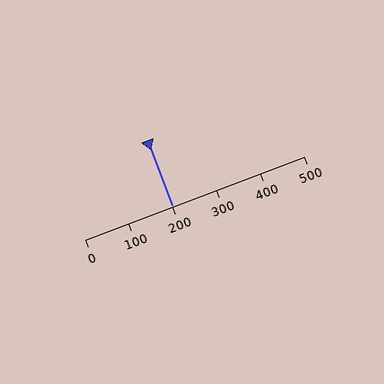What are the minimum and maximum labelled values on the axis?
The axis runs from 0 to 500.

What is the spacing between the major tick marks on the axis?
The major ticks are spaced 100 apart.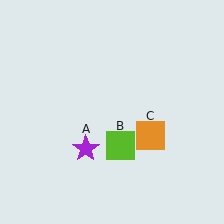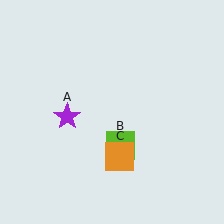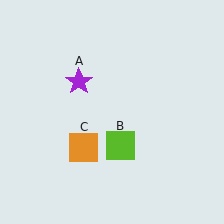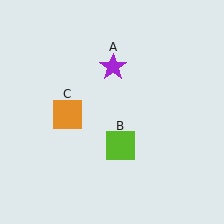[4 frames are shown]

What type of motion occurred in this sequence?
The purple star (object A), orange square (object C) rotated clockwise around the center of the scene.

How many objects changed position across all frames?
2 objects changed position: purple star (object A), orange square (object C).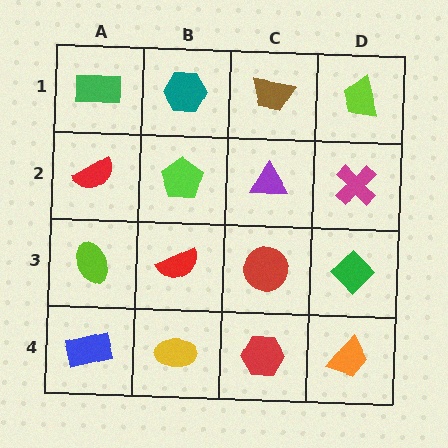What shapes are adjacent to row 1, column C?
A purple triangle (row 2, column C), a teal hexagon (row 1, column B), a lime trapezoid (row 1, column D).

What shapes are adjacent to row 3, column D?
A magenta cross (row 2, column D), an orange trapezoid (row 4, column D), a red circle (row 3, column C).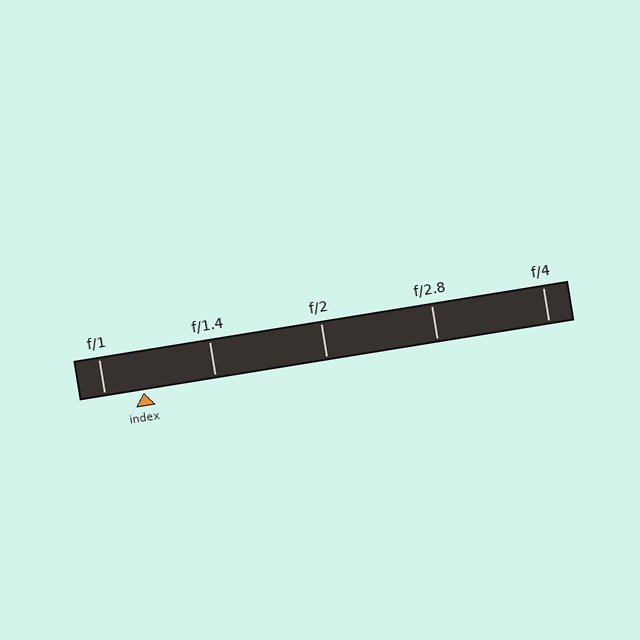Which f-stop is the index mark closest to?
The index mark is closest to f/1.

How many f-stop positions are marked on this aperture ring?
There are 5 f-stop positions marked.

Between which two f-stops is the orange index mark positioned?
The index mark is between f/1 and f/1.4.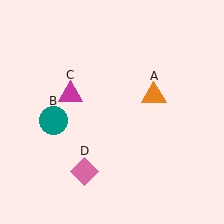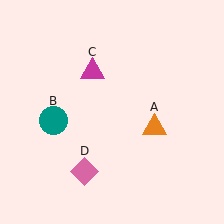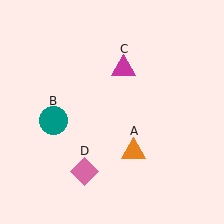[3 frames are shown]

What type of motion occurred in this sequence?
The orange triangle (object A), magenta triangle (object C) rotated clockwise around the center of the scene.